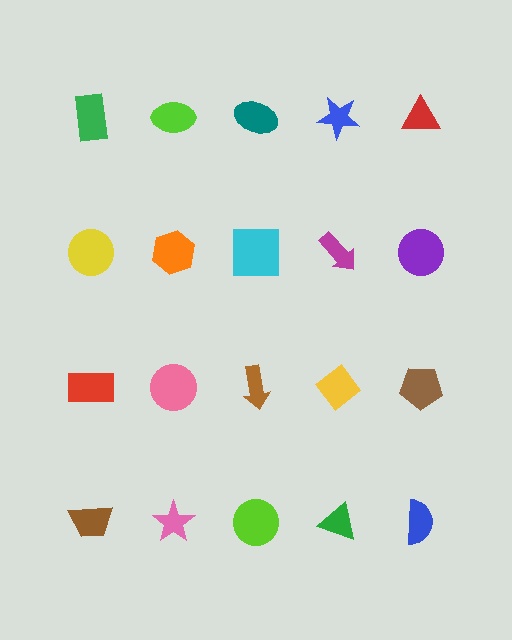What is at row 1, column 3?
A teal ellipse.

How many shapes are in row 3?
5 shapes.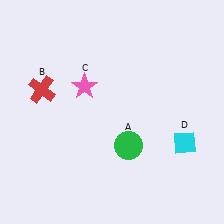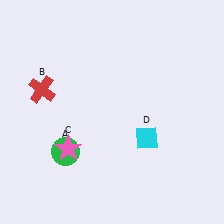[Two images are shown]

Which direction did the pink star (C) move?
The pink star (C) moved down.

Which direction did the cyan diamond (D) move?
The cyan diamond (D) moved left.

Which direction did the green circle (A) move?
The green circle (A) moved left.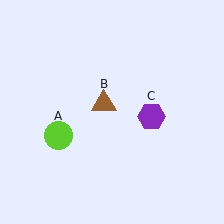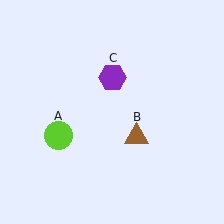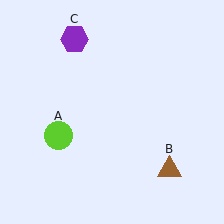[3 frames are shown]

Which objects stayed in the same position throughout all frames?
Lime circle (object A) remained stationary.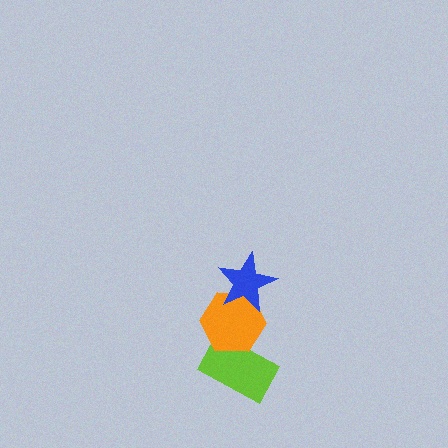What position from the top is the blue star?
The blue star is 1st from the top.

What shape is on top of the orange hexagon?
The blue star is on top of the orange hexagon.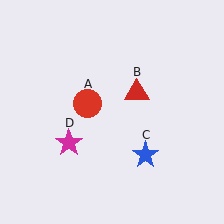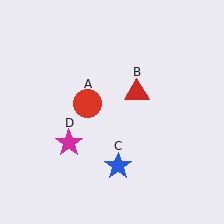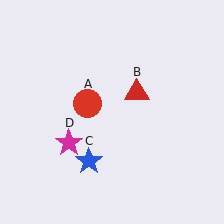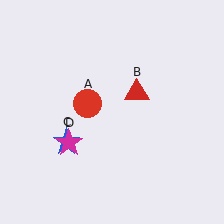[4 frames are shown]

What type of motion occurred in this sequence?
The blue star (object C) rotated clockwise around the center of the scene.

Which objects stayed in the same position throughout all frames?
Red circle (object A) and red triangle (object B) and magenta star (object D) remained stationary.